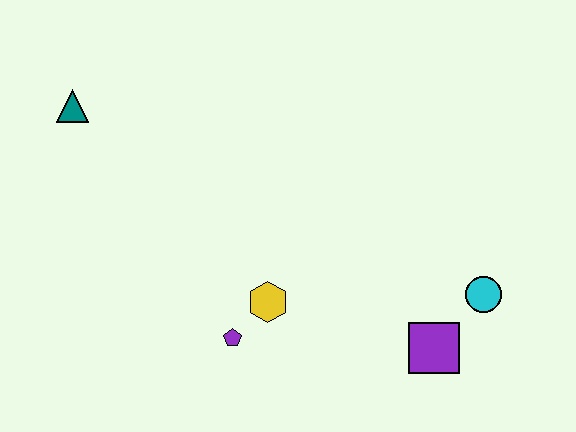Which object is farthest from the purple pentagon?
The teal triangle is farthest from the purple pentagon.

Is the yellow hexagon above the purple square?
Yes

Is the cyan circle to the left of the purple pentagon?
No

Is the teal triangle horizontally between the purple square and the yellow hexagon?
No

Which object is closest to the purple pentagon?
The yellow hexagon is closest to the purple pentagon.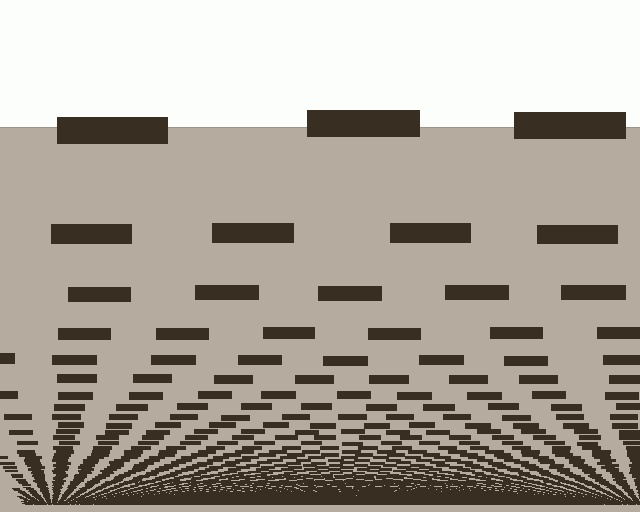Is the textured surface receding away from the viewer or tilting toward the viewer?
The surface appears to tilt toward the viewer. Texture elements get larger and sparser toward the top.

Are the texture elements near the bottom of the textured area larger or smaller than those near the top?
Smaller. The gradient is inverted — elements near the bottom are smaller and denser.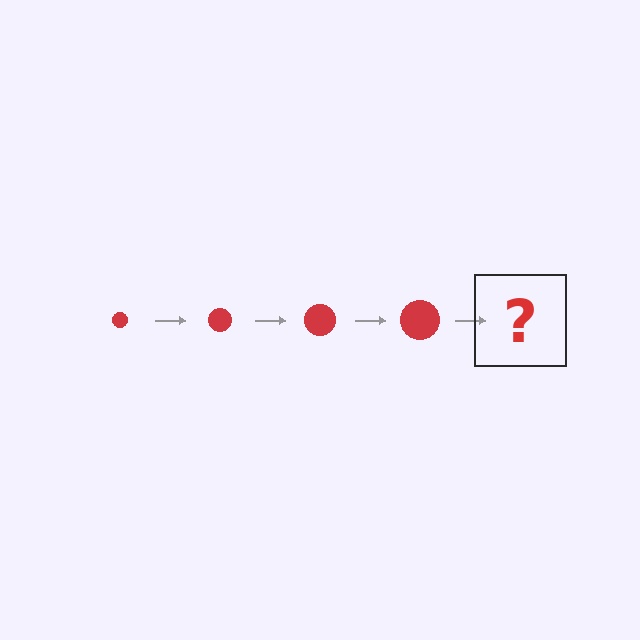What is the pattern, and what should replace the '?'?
The pattern is that the circle gets progressively larger each step. The '?' should be a red circle, larger than the previous one.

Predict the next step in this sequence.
The next step is a red circle, larger than the previous one.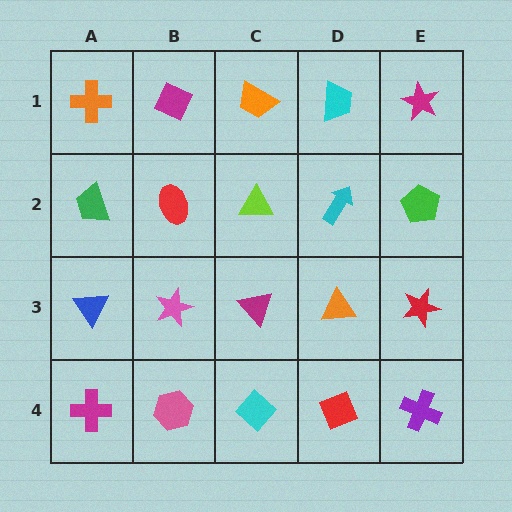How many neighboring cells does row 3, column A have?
3.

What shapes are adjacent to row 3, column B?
A red ellipse (row 2, column B), a pink hexagon (row 4, column B), a blue triangle (row 3, column A), a magenta triangle (row 3, column C).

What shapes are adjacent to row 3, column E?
A green pentagon (row 2, column E), a purple cross (row 4, column E), an orange triangle (row 3, column D).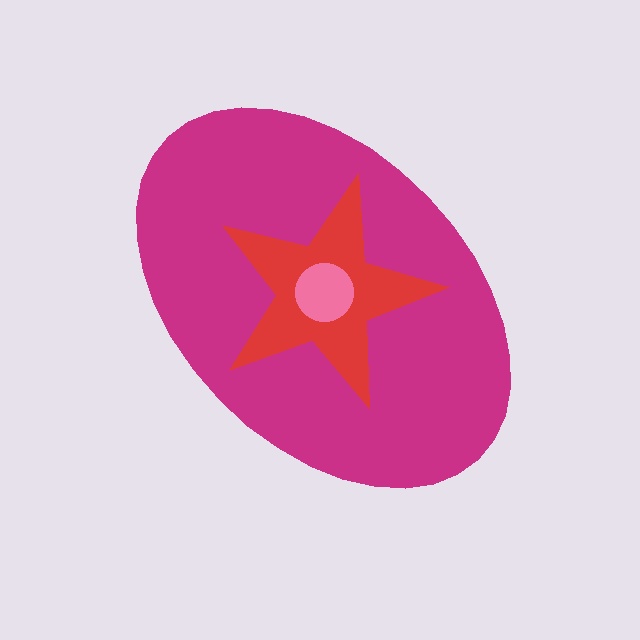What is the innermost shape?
The pink circle.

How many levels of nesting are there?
3.